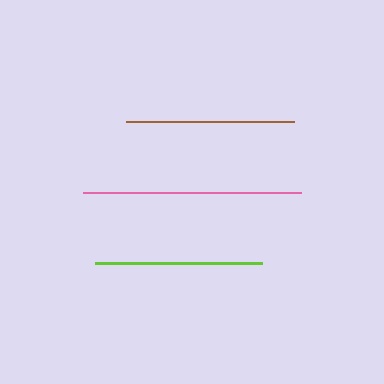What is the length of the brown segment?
The brown segment is approximately 168 pixels long.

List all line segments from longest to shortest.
From longest to shortest: pink, brown, lime.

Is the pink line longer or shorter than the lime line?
The pink line is longer than the lime line.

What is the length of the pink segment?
The pink segment is approximately 218 pixels long.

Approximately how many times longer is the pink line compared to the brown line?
The pink line is approximately 1.3 times the length of the brown line.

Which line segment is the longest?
The pink line is the longest at approximately 218 pixels.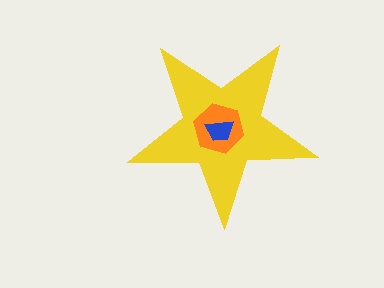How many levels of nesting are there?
3.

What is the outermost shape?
The yellow star.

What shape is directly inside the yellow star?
The orange hexagon.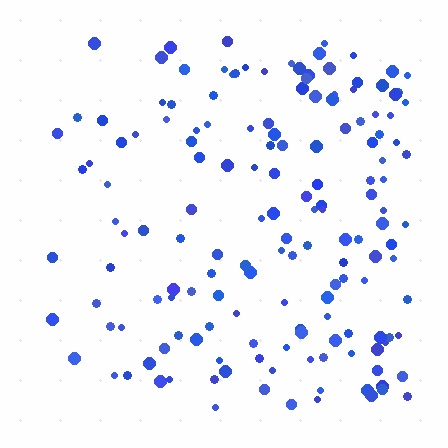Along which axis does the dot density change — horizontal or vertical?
Horizontal.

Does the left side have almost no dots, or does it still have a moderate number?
Still a moderate number, just noticeably fewer than the right.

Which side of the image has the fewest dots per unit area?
The left.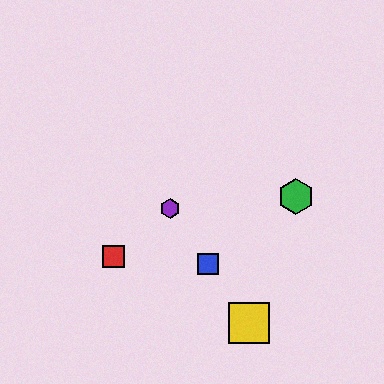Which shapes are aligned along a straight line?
The blue square, the yellow square, the purple hexagon are aligned along a straight line.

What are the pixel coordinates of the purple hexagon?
The purple hexagon is at (170, 209).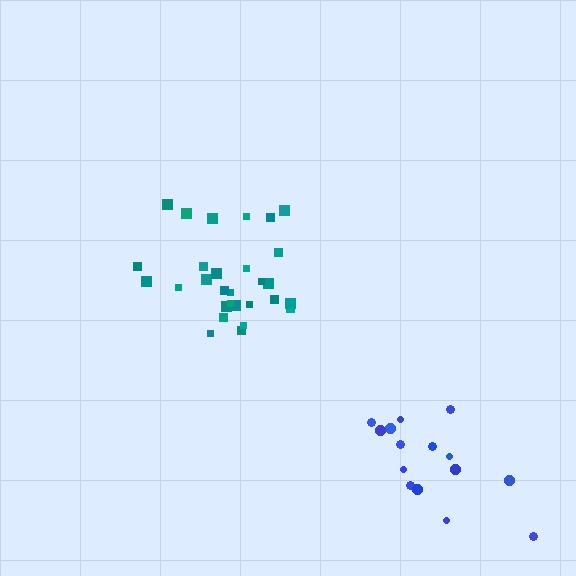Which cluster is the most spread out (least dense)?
Blue.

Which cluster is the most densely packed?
Teal.